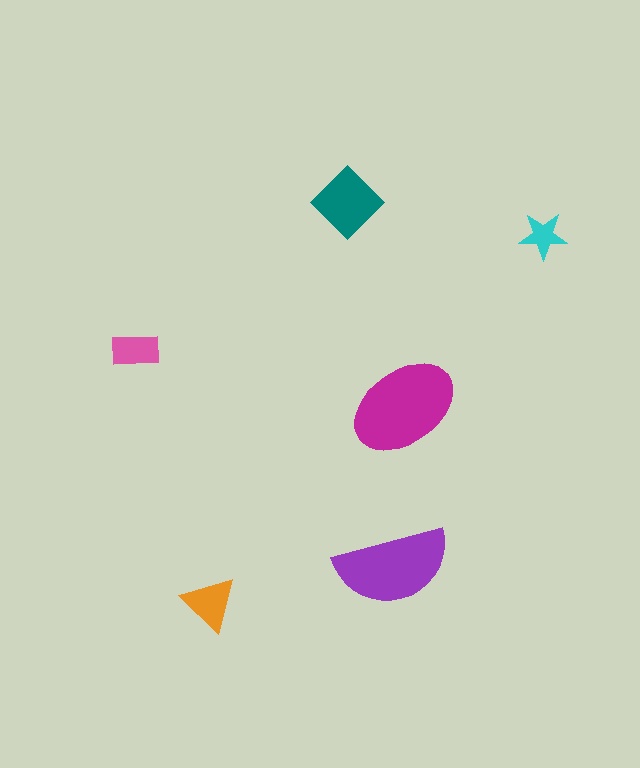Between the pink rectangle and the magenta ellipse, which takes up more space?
The magenta ellipse.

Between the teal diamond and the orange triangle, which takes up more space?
The teal diamond.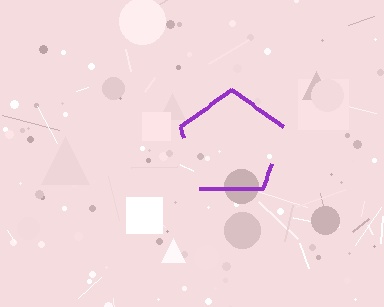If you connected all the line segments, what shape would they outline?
They would outline a pentagon.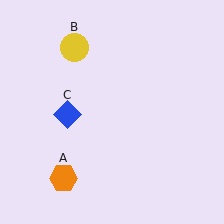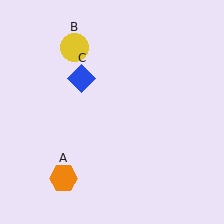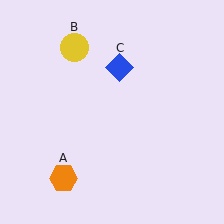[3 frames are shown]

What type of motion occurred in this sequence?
The blue diamond (object C) rotated clockwise around the center of the scene.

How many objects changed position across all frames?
1 object changed position: blue diamond (object C).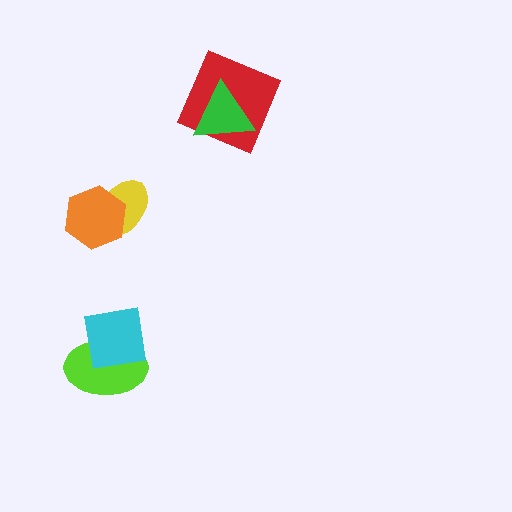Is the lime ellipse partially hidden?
Yes, it is partially covered by another shape.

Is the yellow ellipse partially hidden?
Yes, it is partially covered by another shape.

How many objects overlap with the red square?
1 object overlaps with the red square.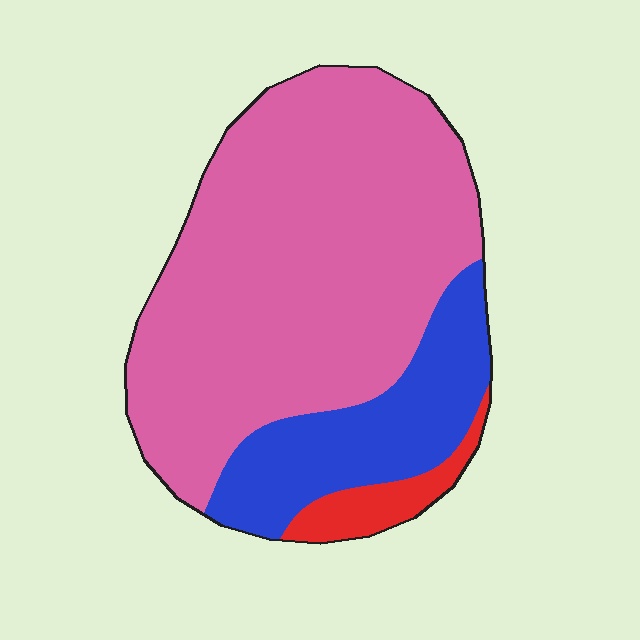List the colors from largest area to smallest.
From largest to smallest: pink, blue, red.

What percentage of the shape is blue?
Blue takes up about one fifth (1/5) of the shape.